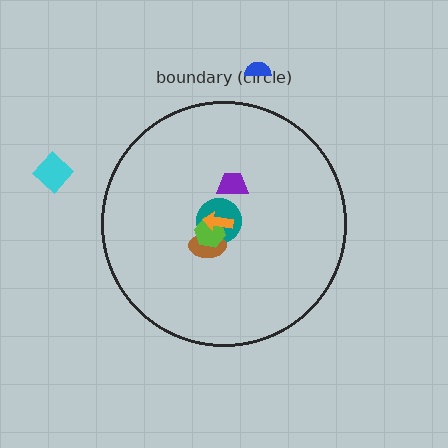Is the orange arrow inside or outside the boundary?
Inside.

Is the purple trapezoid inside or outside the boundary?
Inside.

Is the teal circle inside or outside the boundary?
Inside.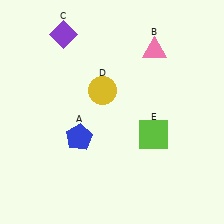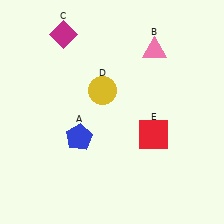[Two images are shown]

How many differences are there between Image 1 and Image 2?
There are 2 differences between the two images.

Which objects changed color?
C changed from purple to magenta. E changed from lime to red.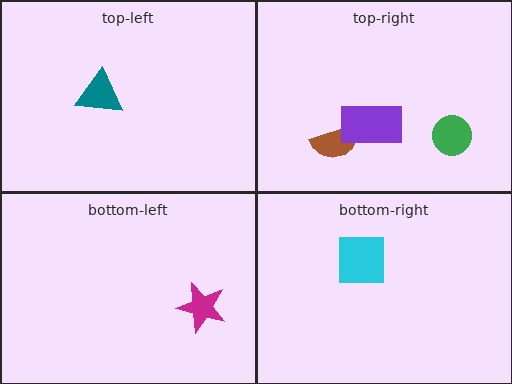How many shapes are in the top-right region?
3.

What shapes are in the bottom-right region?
The cyan square.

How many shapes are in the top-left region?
1.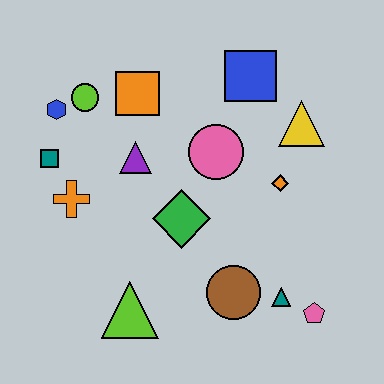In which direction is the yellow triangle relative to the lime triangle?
The yellow triangle is above the lime triangle.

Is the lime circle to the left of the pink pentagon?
Yes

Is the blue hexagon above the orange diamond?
Yes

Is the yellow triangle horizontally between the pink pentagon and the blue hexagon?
Yes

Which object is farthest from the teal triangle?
The blue hexagon is farthest from the teal triangle.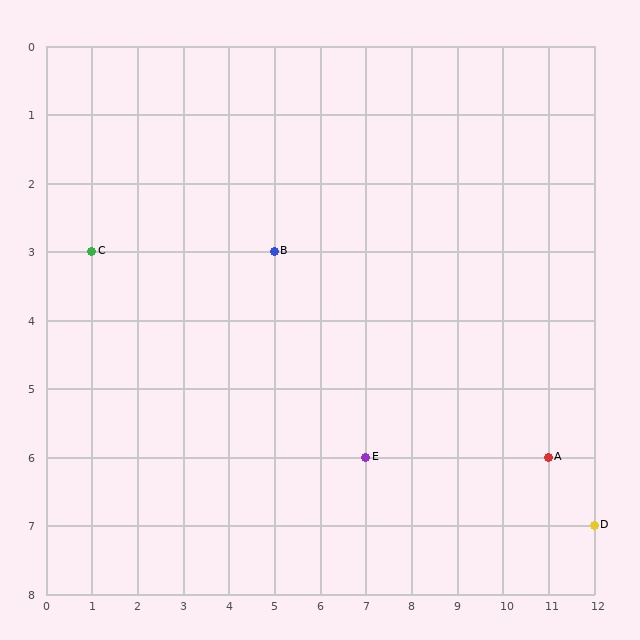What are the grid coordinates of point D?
Point D is at grid coordinates (12, 7).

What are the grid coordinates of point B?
Point B is at grid coordinates (5, 3).